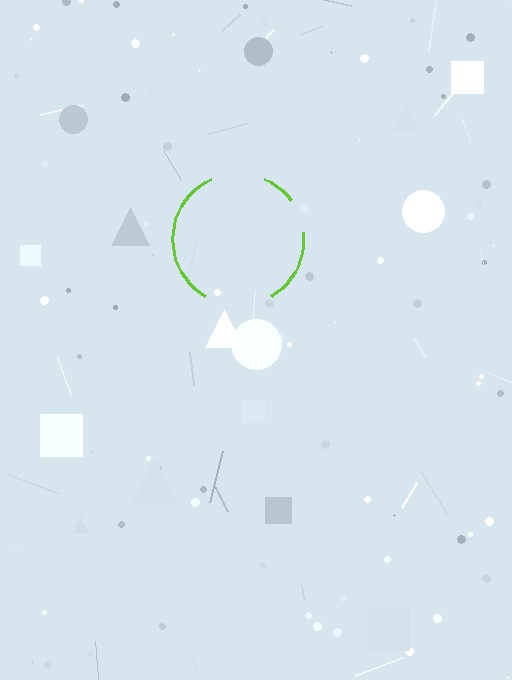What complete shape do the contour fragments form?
The contour fragments form a circle.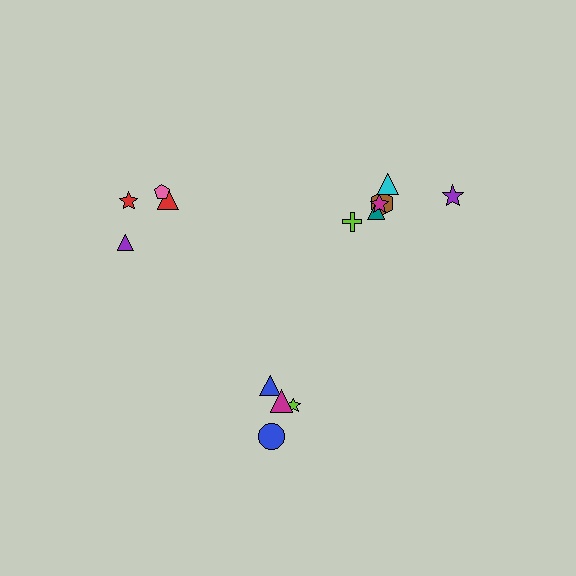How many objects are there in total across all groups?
There are 14 objects.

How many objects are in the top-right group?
There are 6 objects.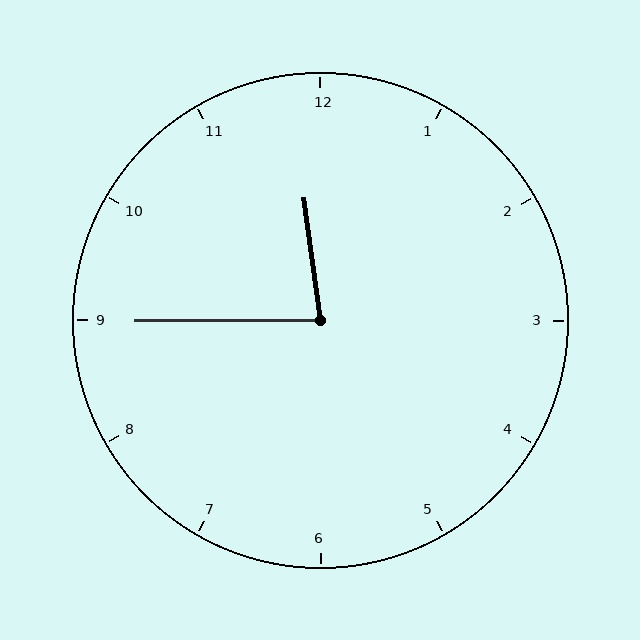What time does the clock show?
11:45.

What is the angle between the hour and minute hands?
Approximately 82 degrees.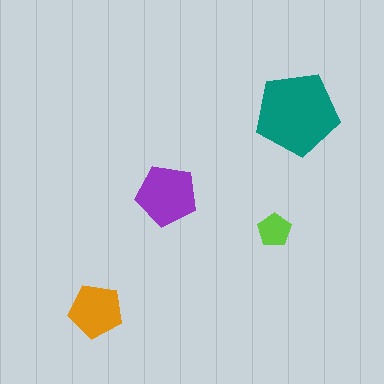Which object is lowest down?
The orange pentagon is bottommost.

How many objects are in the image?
There are 4 objects in the image.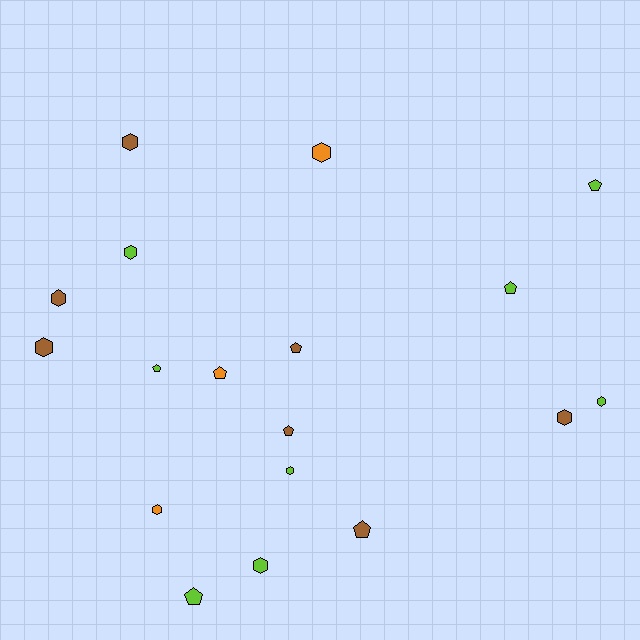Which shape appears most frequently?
Hexagon, with 10 objects.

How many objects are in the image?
There are 18 objects.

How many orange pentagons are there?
There is 1 orange pentagon.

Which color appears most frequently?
Lime, with 8 objects.